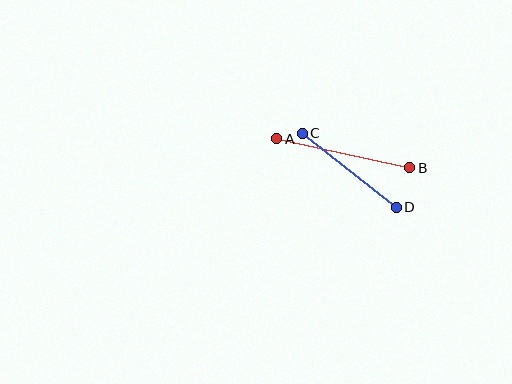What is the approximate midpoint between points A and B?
The midpoint is at approximately (343, 153) pixels.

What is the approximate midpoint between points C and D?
The midpoint is at approximately (349, 170) pixels.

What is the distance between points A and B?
The distance is approximately 136 pixels.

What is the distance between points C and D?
The distance is approximately 120 pixels.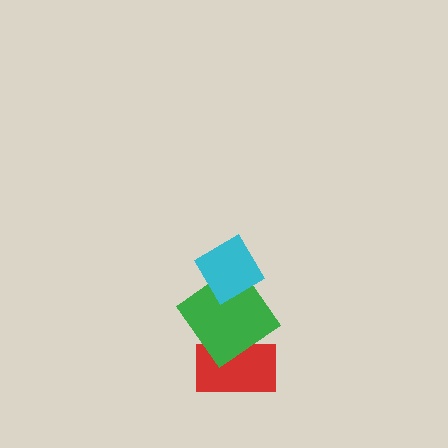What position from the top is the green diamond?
The green diamond is 2nd from the top.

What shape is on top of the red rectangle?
The green diamond is on top of the red rectangle.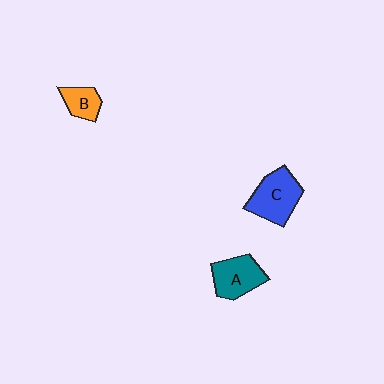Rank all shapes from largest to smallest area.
From largest to smallest: C (blue), A (teal), B (orange).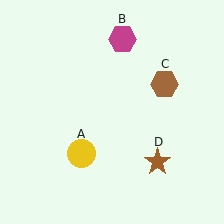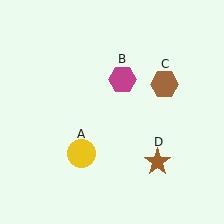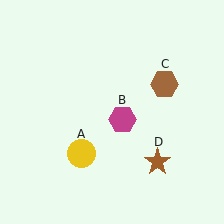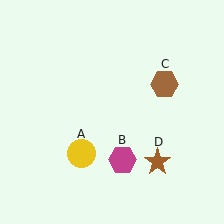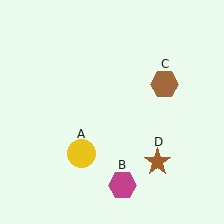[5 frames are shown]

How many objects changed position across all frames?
1 object changed position: magenta hexagon (object B).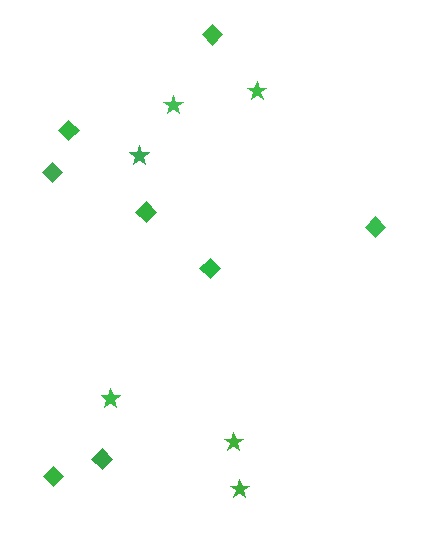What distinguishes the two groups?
There are 2 groups: one group of stars (6) and one group of diamonds (8).